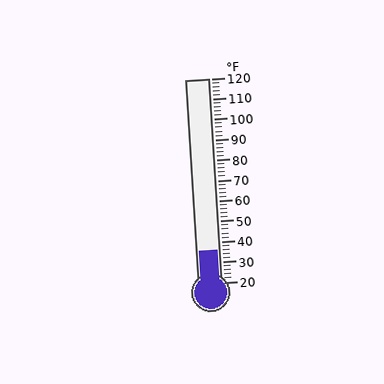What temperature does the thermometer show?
The thermometer shows approximately 36°F.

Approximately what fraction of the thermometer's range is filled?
The thermometer is filled to approximately 15% of its range.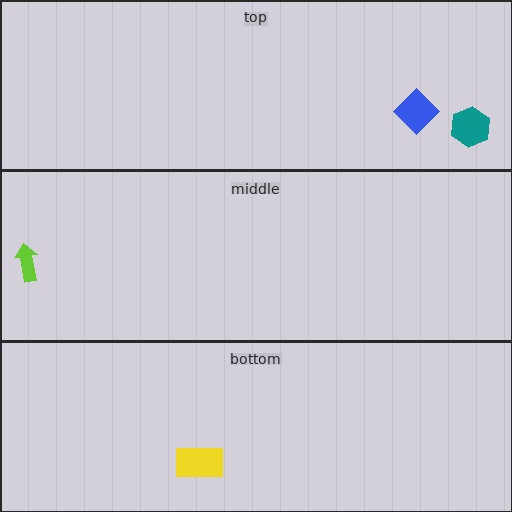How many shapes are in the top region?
2.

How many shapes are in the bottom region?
1.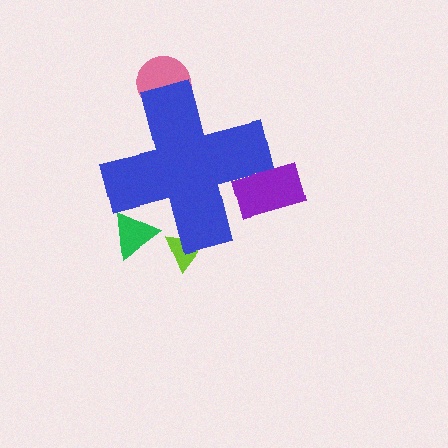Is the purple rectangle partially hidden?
Yes, the purple rectangle is partially hidden behind the blue cross.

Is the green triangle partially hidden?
Yes, the green triangle is partially hidden behind the blue cross.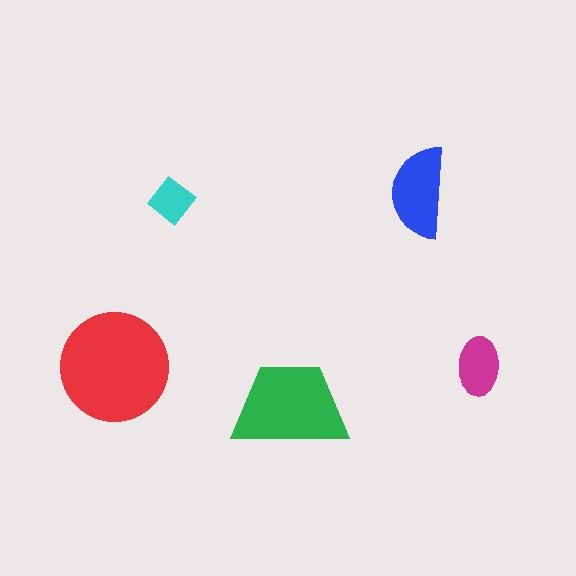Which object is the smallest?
The cyan diamond.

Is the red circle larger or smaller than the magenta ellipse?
Larger.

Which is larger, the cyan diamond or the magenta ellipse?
The magenta ellipse.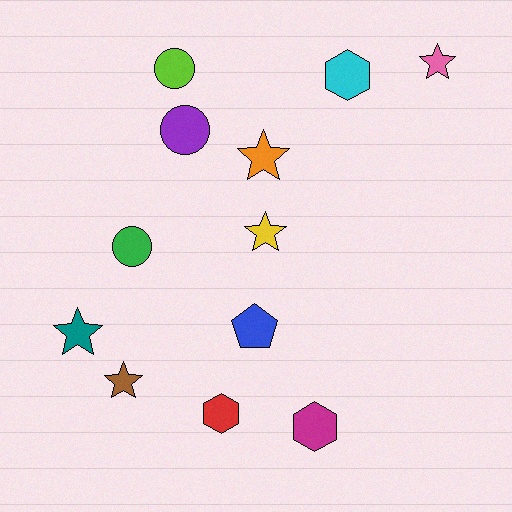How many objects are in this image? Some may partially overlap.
There are 12 objects.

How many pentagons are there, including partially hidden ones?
There is 1 pentagon.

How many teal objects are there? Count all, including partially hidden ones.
There is 1 teal object.